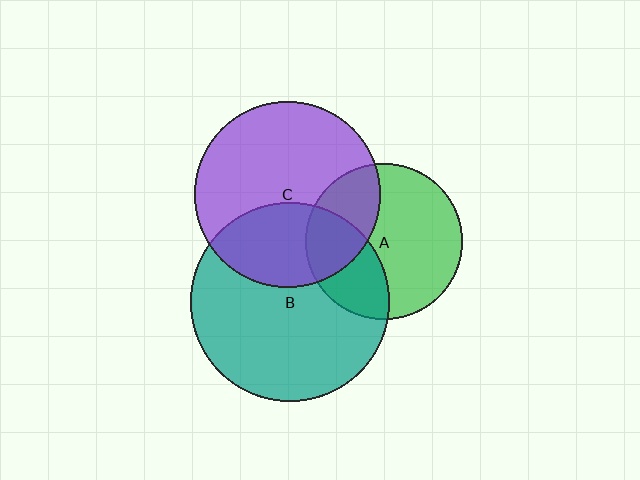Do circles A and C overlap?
Yes.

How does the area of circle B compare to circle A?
Approximately 1.6 times.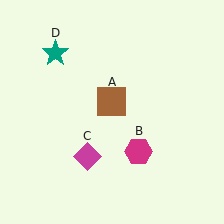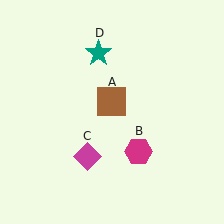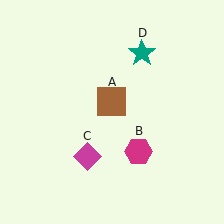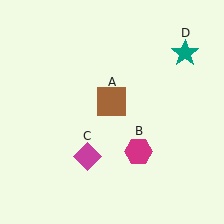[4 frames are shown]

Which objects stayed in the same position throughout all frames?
Brown square (object A) and magenta hexagon (object B) and magenta diamond (object C) remained stationary.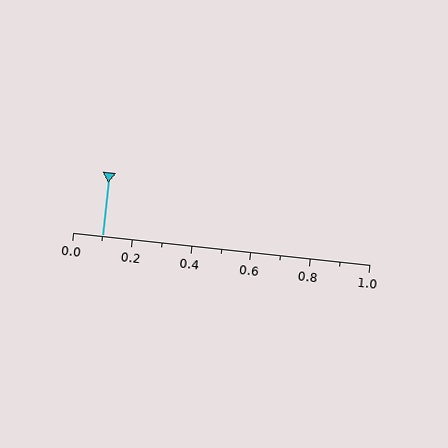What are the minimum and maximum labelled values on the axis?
The axis runs from 0.0 to 1.0.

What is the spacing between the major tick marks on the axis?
The major ticks are spaced 0.2 apart.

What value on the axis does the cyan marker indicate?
The marker indicates approximately 0.1.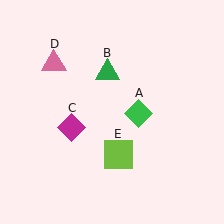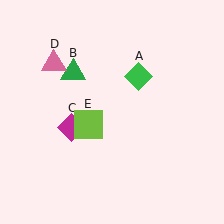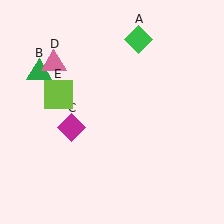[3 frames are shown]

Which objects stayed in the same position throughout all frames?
Magenta diamond (object C) and pink triangle (object D) remained stationary.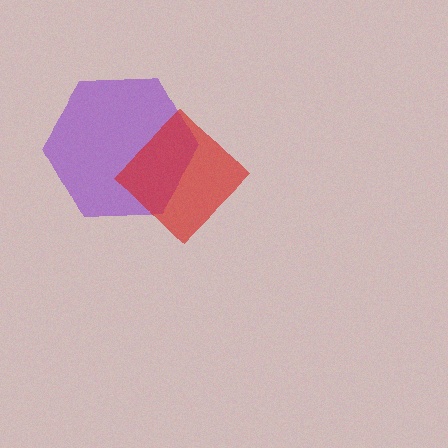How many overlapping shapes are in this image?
There are 2 overlapping shapes in the image.